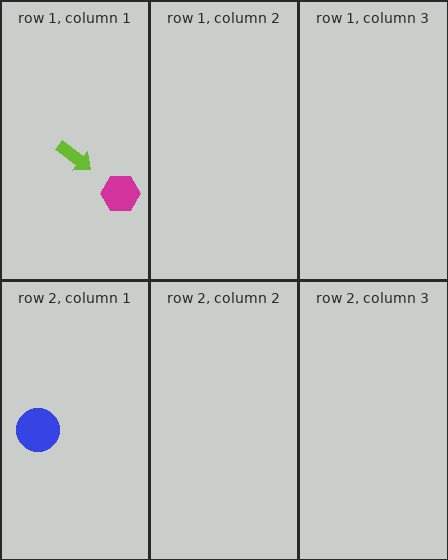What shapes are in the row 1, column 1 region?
The lime arrow, the magenta hexagon.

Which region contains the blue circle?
The row 2, column 1 region.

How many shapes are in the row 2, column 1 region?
1.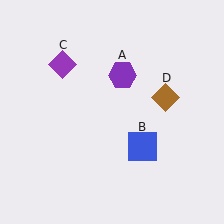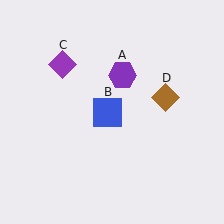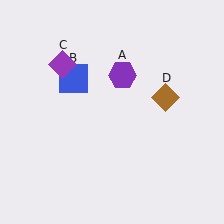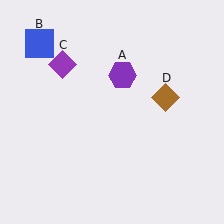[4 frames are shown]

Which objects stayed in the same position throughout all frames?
Purple hexagon (object A) and purple diamond (object C) and brown diamond (object D) remained stationary.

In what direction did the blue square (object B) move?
The blue square (object B) moved up and to the left.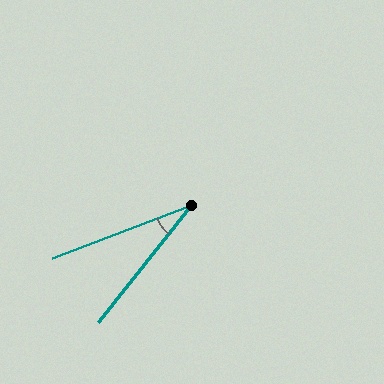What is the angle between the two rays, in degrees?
Approximately 31 degrees.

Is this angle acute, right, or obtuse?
It is acute.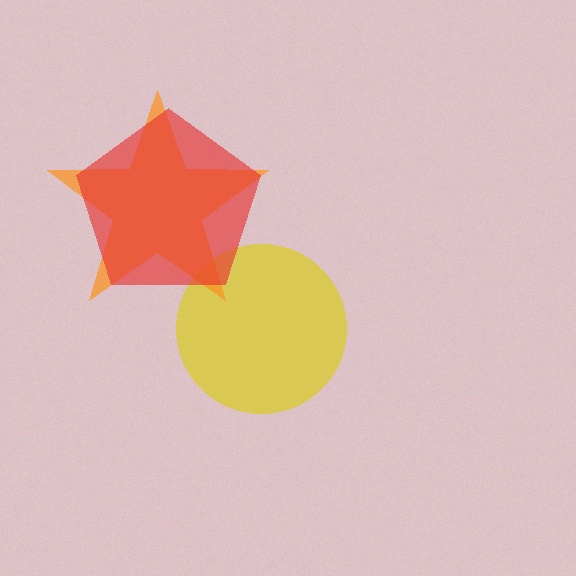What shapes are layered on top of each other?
The layered shapes are: a yellow circle, an orange star, a red pentagon.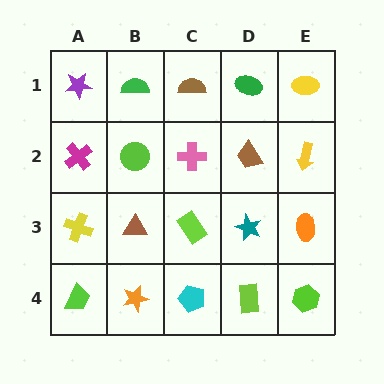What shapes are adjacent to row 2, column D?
A green ellipse (row 1, column D), a teal star (row 3, column D), a pink cross (row 2, column C), a yellow arrow (row 2, column E).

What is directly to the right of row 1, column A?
A green semicircle.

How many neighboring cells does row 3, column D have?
4.